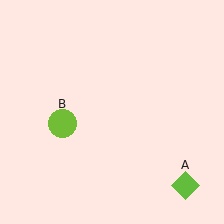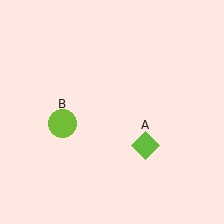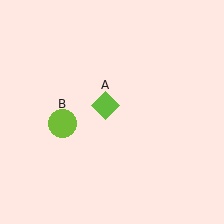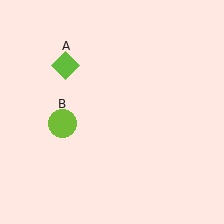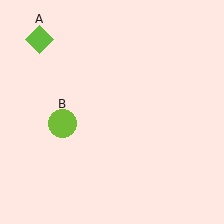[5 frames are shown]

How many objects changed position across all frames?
1 object changed position: lime diamond (object A).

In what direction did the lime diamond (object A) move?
The lime diamond (object A) moved up and to the left.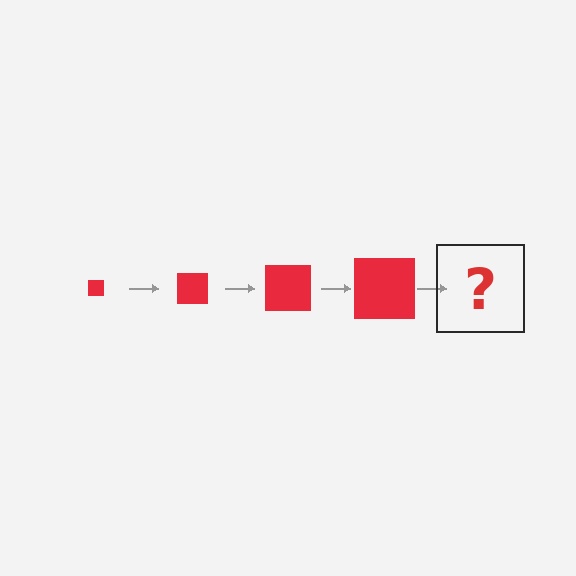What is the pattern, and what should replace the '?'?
The pattern is that the square gets progressively larger each step. The '?' should be a red square, larger than the previous one.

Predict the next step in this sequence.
The next step is a red square, larger than the previous one.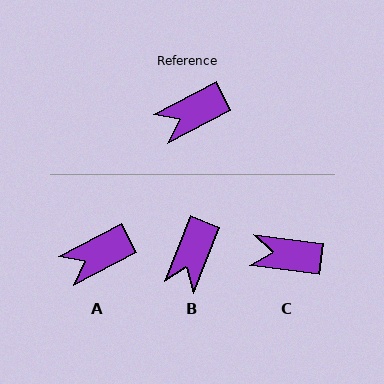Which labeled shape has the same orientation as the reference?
A.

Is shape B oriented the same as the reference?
No, it is off by about 41 degrees.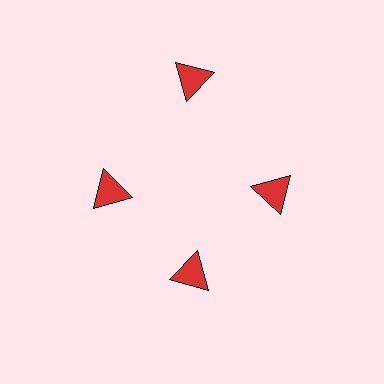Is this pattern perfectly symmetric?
No. The 4 red triangles are arranged in a ring, but one element near the 12 o'clock position is pushed outward from the center, breaking the 4-fold rotational symmetry.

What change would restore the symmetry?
The symmetry would be restored by moving it inward, back onto the ring so that all 4 triangles sit at equal angles and equal distance from the center.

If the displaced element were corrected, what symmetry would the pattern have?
It would have 4-fold rotational symmetry — the pattern would map onto itself every 90 degrees.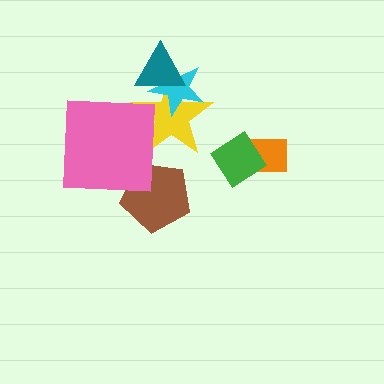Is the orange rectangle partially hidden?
Yes, it is partially covered by another shape.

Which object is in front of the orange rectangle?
The green diamond is in front of the orange rectangle.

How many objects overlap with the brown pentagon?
1 object overlaps with the brown pentagon.